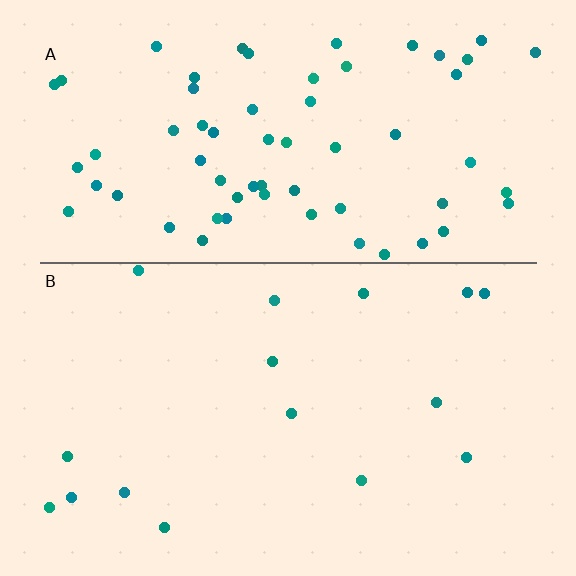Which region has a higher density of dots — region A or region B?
A (the top).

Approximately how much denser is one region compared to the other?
Approximately 4.2× — region A over region B.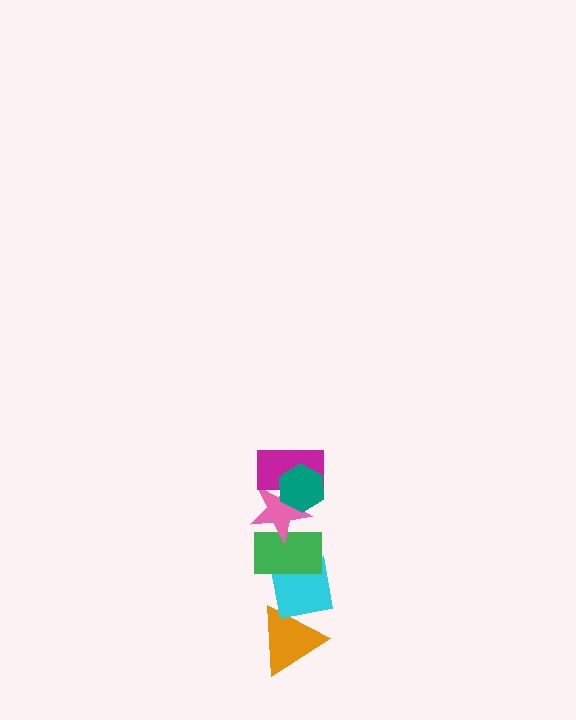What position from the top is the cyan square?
The cyan square is 5th from the top.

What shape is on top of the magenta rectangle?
The teal hexagon is on top of the magenta rectangle.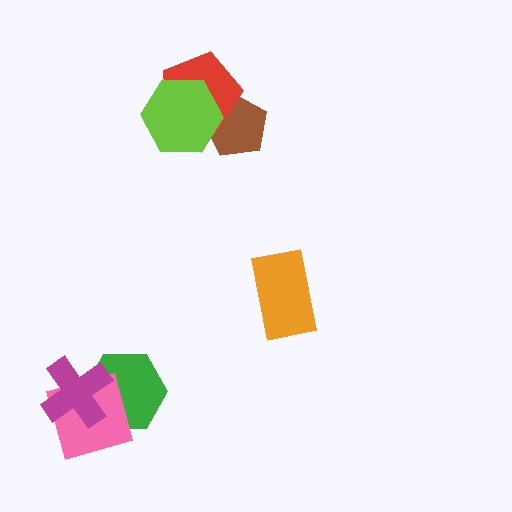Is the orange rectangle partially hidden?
No, no other shape covers it.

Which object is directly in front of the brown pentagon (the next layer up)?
The red pentagon is directly in front of the brown pentagon.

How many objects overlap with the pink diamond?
2 objects overlap with the pink diamond.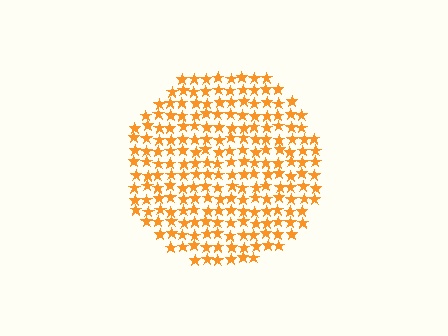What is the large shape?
The large shape is a circle.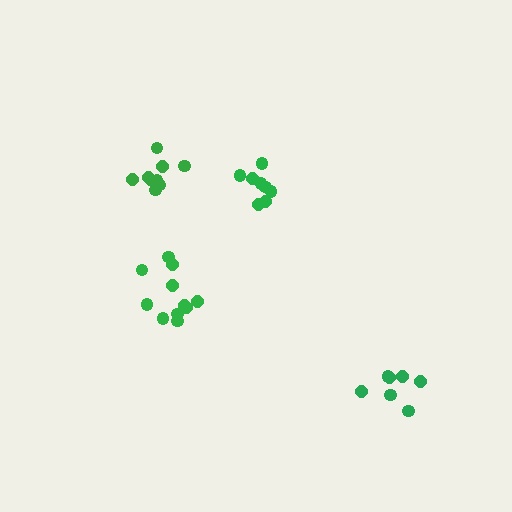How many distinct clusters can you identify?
There are 4 distinct clusters.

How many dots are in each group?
Group 1: 11 dots, Group 2: 9 dots, Group 3: 7 dots, Group 4: 8 dots (35 total).